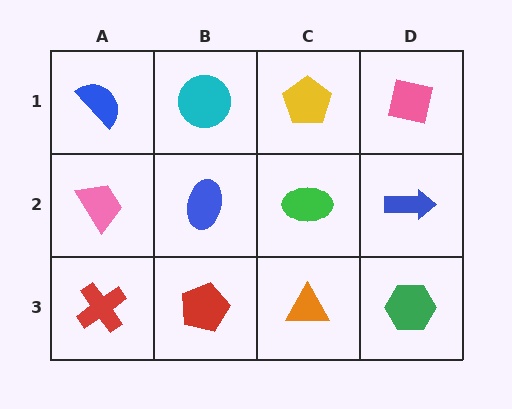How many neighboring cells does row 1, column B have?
3.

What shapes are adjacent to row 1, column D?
A blue arrow (row 2, column D), a yellow pentagon (row 1, column C).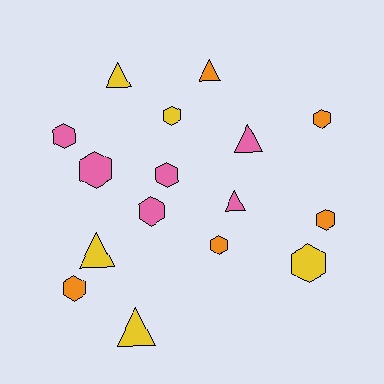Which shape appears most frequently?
Hexagon, with 10 objects.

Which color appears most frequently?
Pink, with 6 objects.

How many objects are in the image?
There are 16 objects.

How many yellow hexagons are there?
There are 2 yellow hexagons.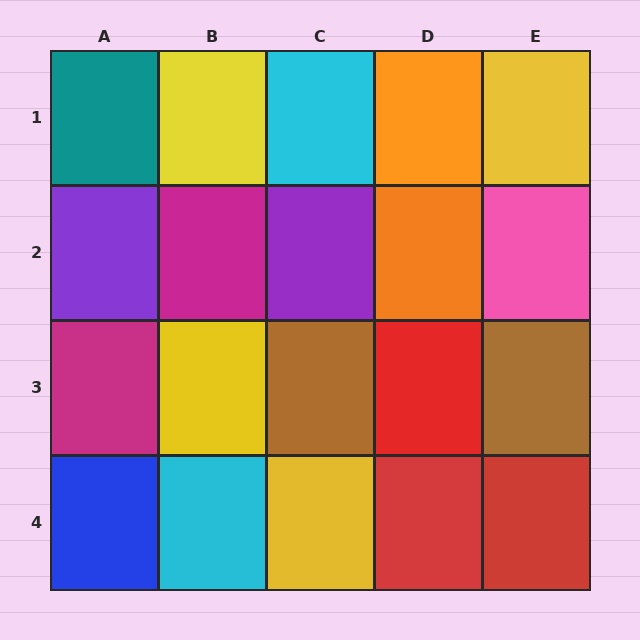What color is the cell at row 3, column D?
Red.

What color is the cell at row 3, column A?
Magenta.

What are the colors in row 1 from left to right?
Teal, yellow, cyan, orange, yellow.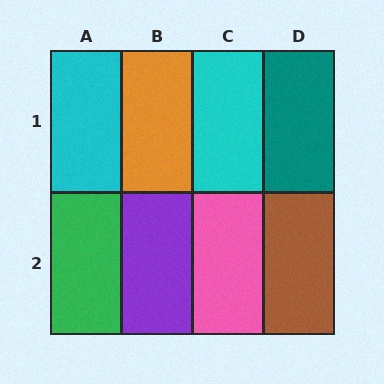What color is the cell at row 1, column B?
Orange.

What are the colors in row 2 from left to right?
Green, purple, pink, brown.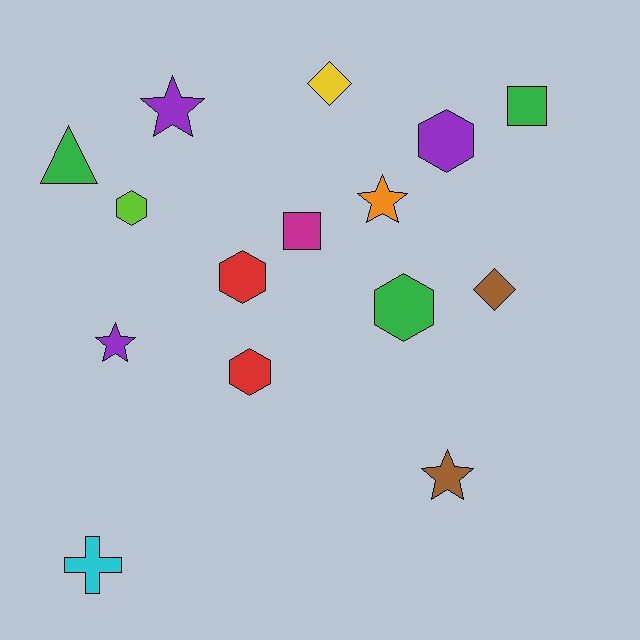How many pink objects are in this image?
There are no pink objects.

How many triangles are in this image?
There is 1 triangle.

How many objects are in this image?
There are 15 objects.